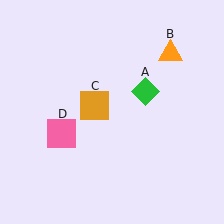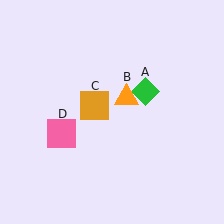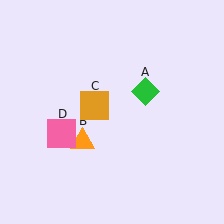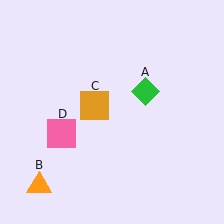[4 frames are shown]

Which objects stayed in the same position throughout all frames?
Green diamond (object A) and orange square (object C) and pink square (object D) remained stationary.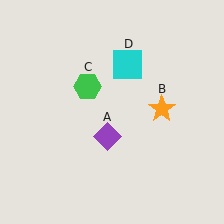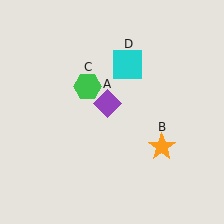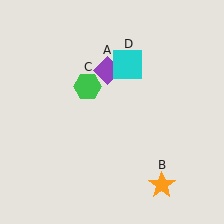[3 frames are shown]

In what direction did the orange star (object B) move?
The orange star (object B) moved down.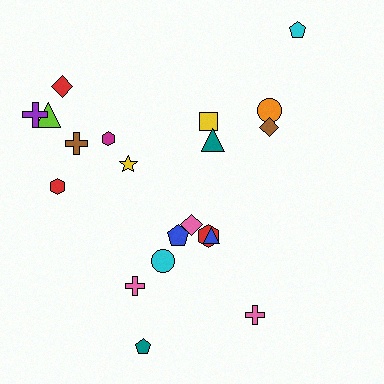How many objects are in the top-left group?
There are 7 objects.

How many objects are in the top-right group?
There are 5 objects.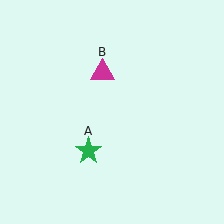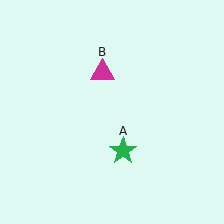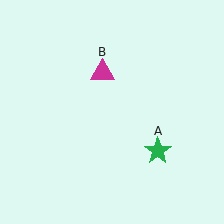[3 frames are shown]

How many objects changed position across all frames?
1 object changed position: green star (object A).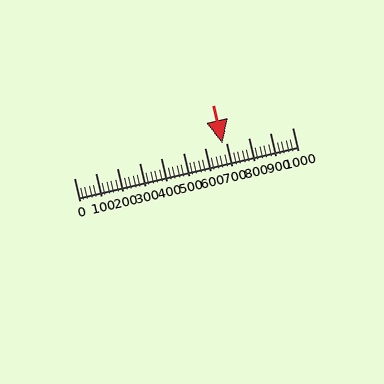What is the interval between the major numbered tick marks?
The major tick marks are spaced 100 units apart.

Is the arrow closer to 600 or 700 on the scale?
The arrow is closer to 700.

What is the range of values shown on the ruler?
The ruler shows values from 0 to 1000.